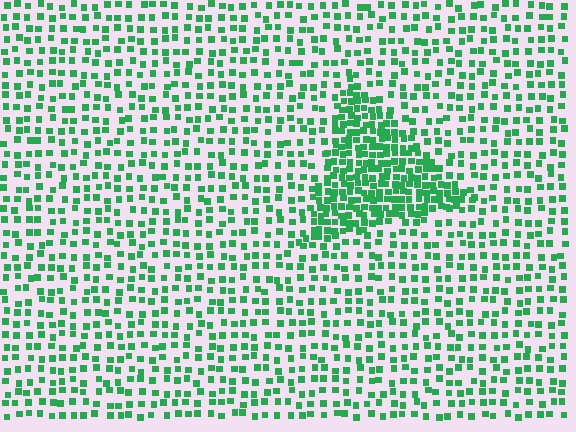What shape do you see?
I see a triangle.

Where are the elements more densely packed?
The elements are more densely packed inside the triangle boundary.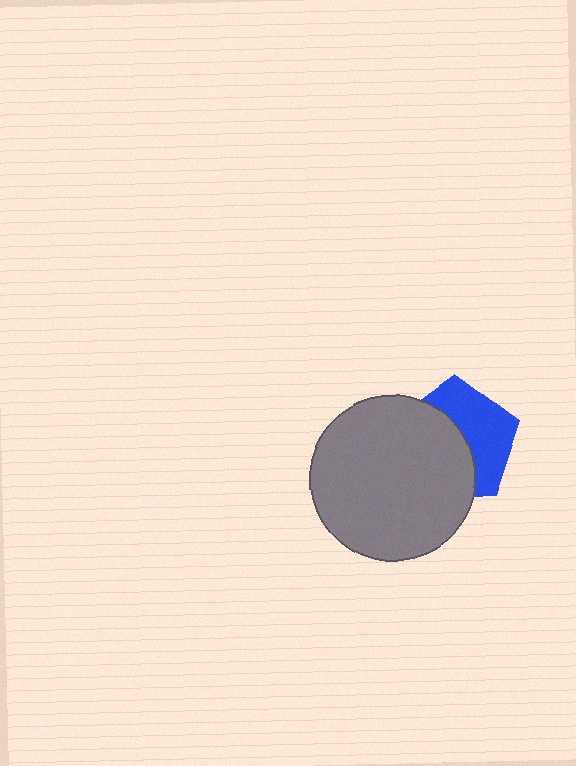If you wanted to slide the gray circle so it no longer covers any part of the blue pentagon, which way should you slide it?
Slide it left — that is the most direct way to separate the two shapes.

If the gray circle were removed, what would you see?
You would see the complete blue pentagon.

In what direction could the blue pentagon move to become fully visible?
The blue pentagon could move right. That would shift it out from behind the gray circle entirely.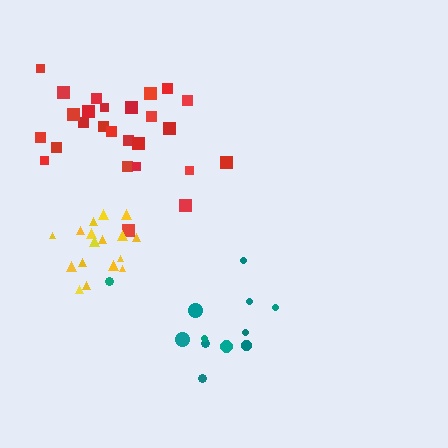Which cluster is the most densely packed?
Yellow.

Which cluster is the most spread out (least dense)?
Red.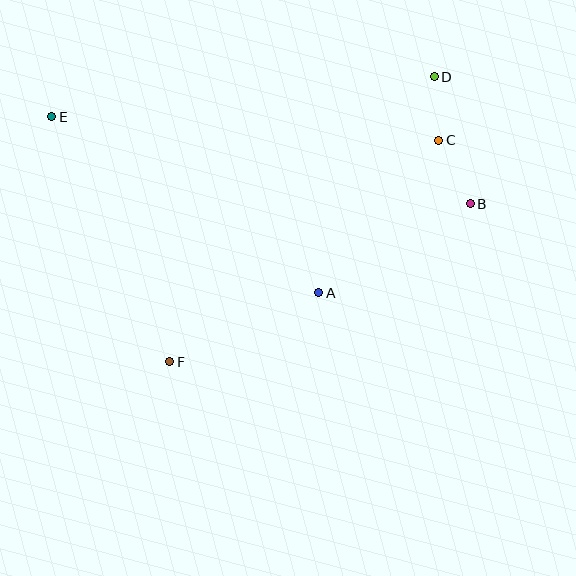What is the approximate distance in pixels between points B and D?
The distance between B and D is approximately 132 pixels.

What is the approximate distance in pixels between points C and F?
The distance between C and F is approximately 349 pixels.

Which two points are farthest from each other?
Points B and E are farthest from each other.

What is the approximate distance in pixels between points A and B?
The distance between A and B is approximately 176 pixels.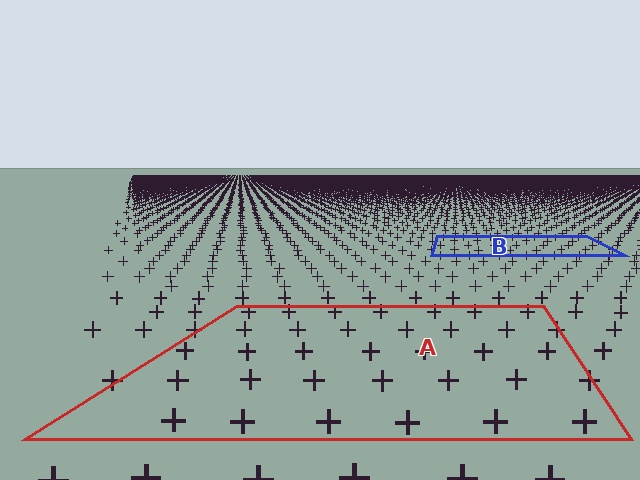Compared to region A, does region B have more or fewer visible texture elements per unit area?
Region B has more texture elements per unit area — they are packed more densely because it is farther away.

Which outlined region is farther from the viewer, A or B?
Region B is farther from the viewer — the texture elements inside it appear smaller and more densely packed.